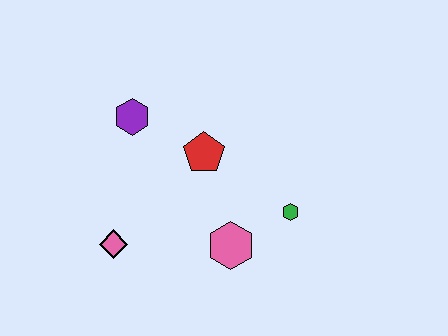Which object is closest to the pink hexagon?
The green hexagon is closest to the pink hexagon.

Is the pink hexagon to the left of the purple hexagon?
No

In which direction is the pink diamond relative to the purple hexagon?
The pink diamond is below the purple hexagon.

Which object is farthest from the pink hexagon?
The purple hexagon is farthest from the pink hexagon.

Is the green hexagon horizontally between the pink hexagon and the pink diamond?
No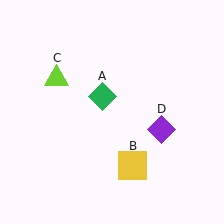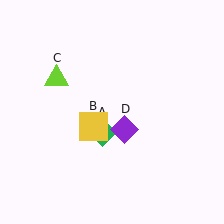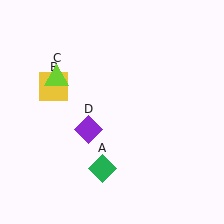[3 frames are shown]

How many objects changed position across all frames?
3 objects changed position: green diamond (object A), yellow square (object B), purple diamond (object D).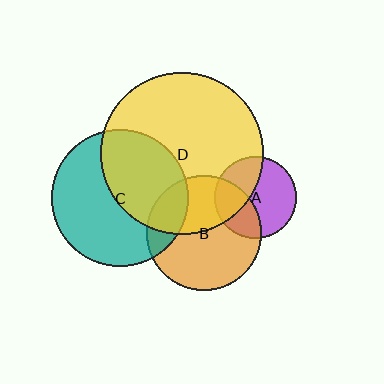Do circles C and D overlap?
Yes.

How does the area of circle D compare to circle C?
Approximately 1.4 times.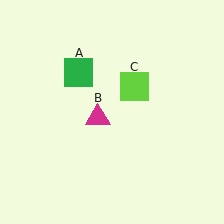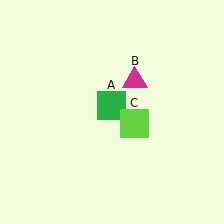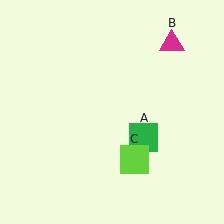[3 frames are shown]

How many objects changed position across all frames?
3 objects changed position: green square (object A), magenta triangle (object B), lime square (object C).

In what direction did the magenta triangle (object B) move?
The magenta triangle (object B) moved up and to the right.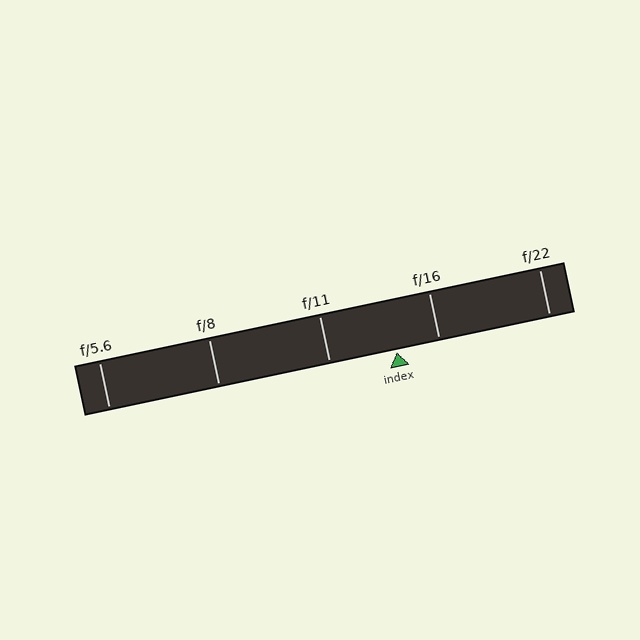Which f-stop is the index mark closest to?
The index mark is closest to f/16.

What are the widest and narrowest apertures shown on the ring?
The widest aperture shown is f/5.6 and the narrowest is f/22.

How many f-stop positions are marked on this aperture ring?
There are 5 f-stop positions marked.